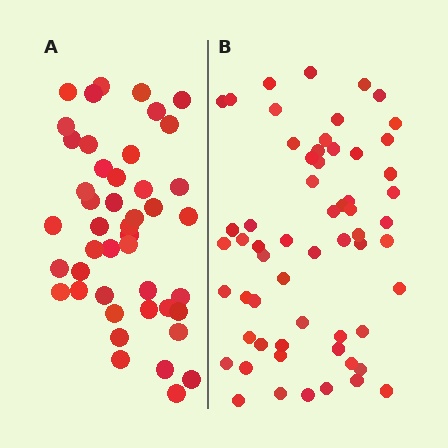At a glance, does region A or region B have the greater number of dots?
Region B (the right region) has more dots.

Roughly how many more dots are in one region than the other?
Region B has approximately 15 more dots than region A.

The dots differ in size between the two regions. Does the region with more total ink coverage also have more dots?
No. Region A has more total ink coverage because its dots are larger, but region B actually contains more individual dots. Total area can be misleading — the number of items is what matters here.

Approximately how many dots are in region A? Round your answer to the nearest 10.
About 40 dots. (The exact count is 45, which rounds to 40.)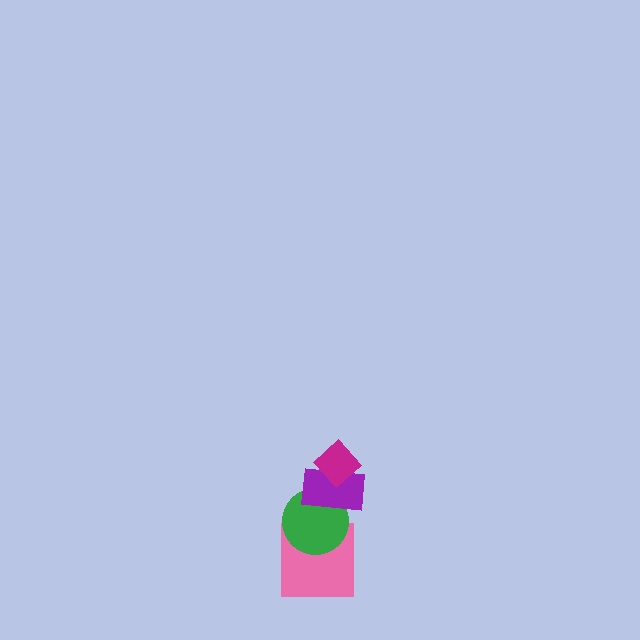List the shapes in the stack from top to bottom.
From top to bottom: the magenta diamond, the purple rectangle, the green circle, the pink square.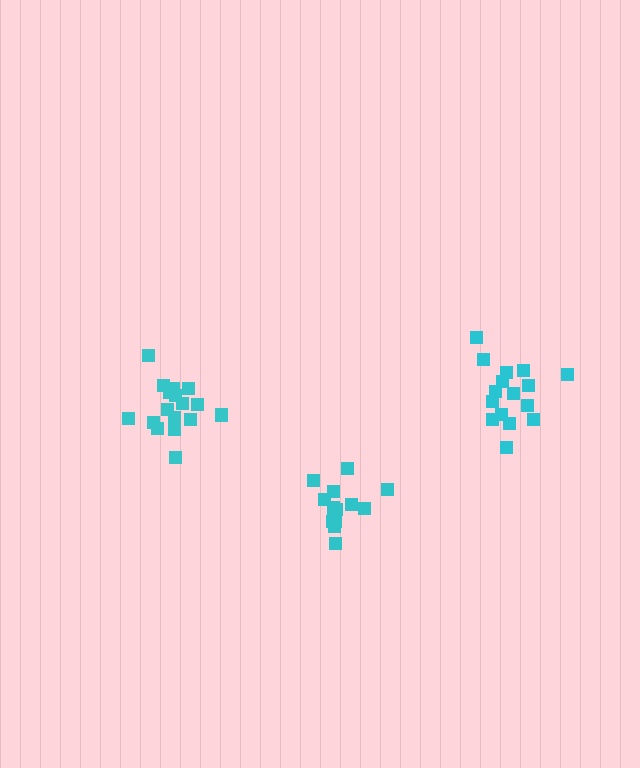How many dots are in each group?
Group 1: 17 dots, Group 2: 14 dots, Group 3: 16 dots (47 total).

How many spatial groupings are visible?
There are 3 spatial groupings.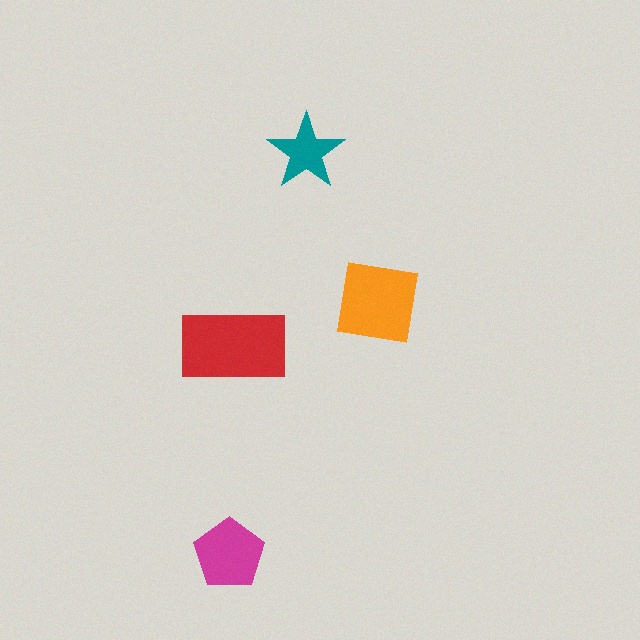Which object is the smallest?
The teal star.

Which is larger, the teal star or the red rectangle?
The red rectangle.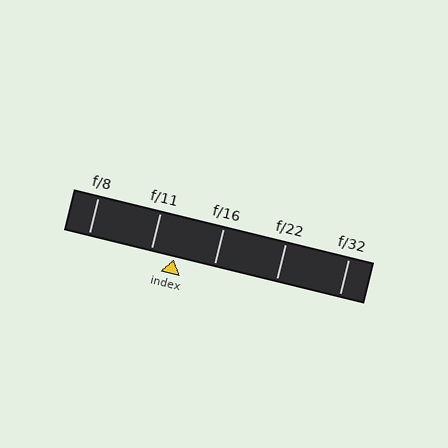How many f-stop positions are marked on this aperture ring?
There are 5 f-stop positions marked.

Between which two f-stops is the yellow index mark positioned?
The index mark is between f/11 and f/16.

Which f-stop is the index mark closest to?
The index mark is closest to f/11.